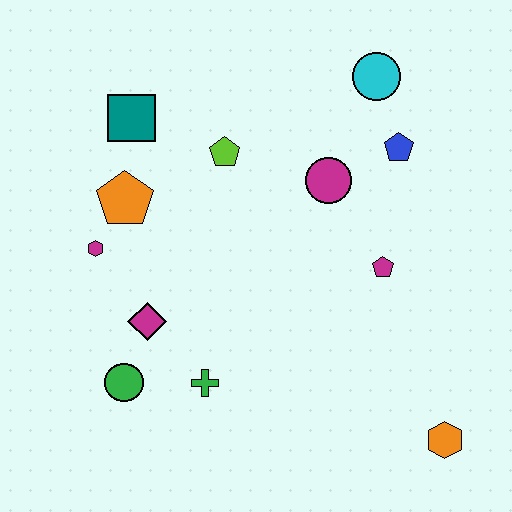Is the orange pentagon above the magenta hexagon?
Yes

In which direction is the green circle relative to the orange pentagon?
The green circle is below the orange pentagon.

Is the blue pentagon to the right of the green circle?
Yes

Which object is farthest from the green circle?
The cyan circle is farthest from the green circle.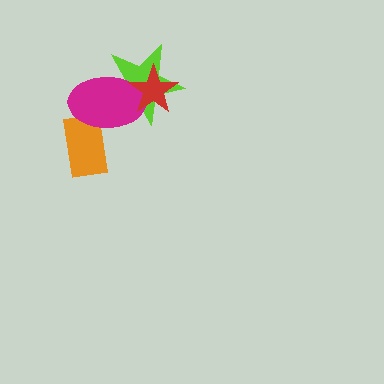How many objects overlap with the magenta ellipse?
3 objects overlap with the magenta ellipse.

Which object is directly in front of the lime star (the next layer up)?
The magenta ellipse is directly in front of the lime star.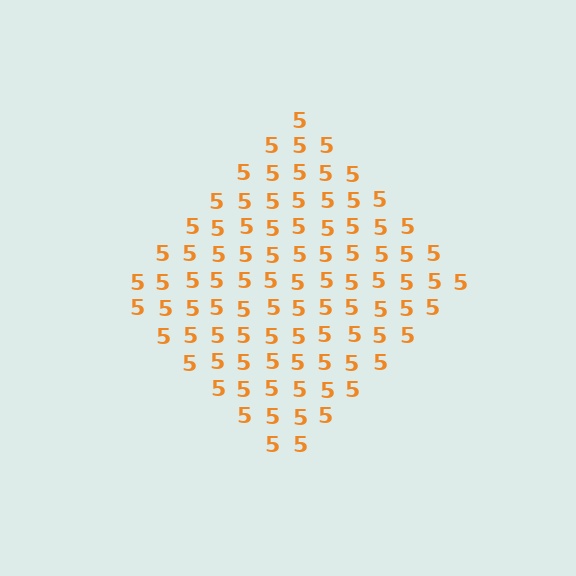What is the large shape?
The large shape is a diamond.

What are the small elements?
The small elements are digit 5's.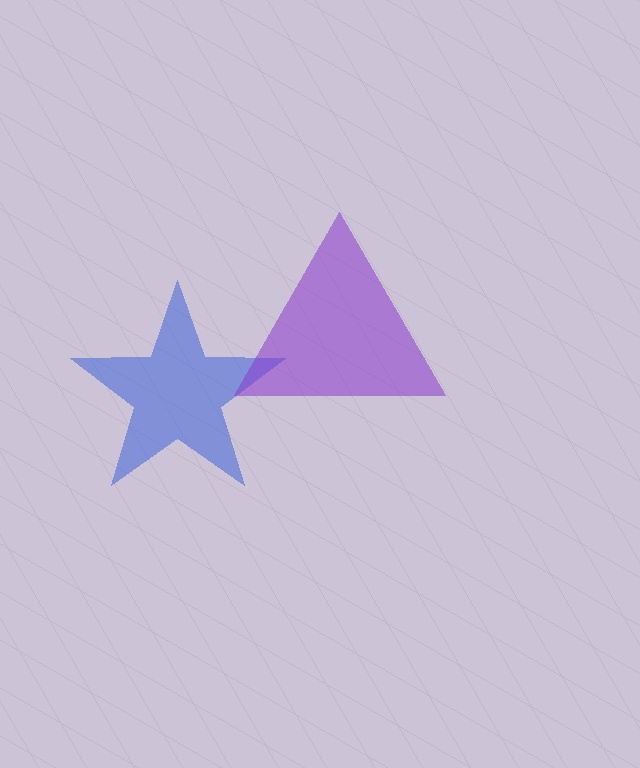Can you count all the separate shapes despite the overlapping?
Yes, there are 2 separate shapes.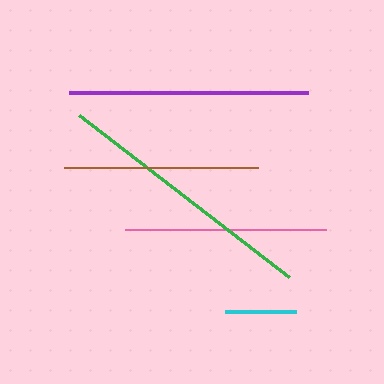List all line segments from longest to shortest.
From longest to shortest: green, purple, pink, brown, cyan.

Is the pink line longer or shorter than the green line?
The green line is longer than the pink line.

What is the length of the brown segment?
The brown segment is approximately 194 pixels long.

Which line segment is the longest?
The green line is the longest at approximately 265 pixels.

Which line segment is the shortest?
The cyan line is the shortest at approximately 71 pixels.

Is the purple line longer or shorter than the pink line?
The purple line is longer than the pink line.